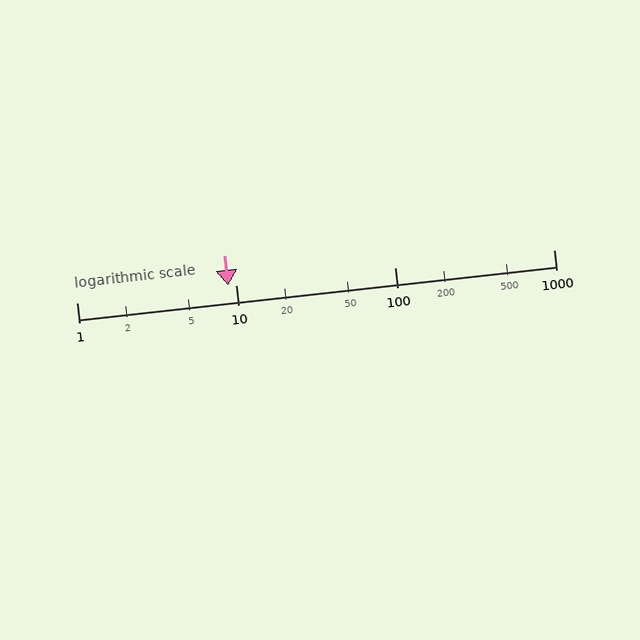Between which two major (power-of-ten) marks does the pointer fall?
The pointer is between 1 and 10.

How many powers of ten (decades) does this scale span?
The scale spans 3 decades, from 1 to 1000.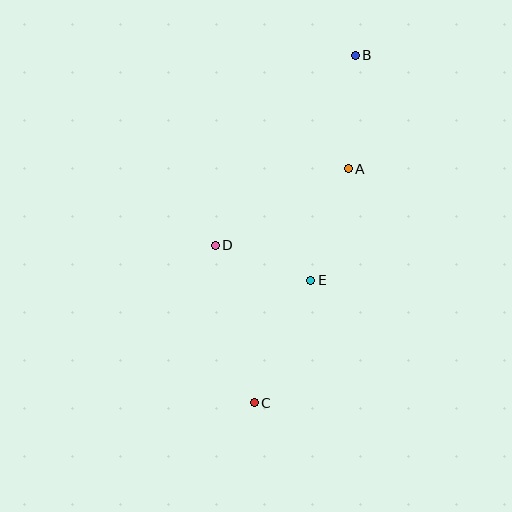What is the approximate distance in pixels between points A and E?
The distance between A and E is approximately 117 pixels.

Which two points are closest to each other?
Points D and E are closest to each other.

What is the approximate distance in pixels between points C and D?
The distance between C and D is approximately 162 pixels.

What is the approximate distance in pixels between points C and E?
The distance between C and E is approximately 135 pixels.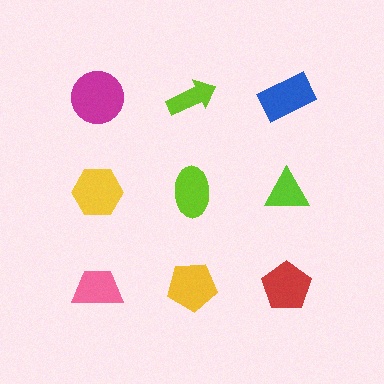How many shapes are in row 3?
3 shapes.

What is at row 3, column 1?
A pink trapezoid.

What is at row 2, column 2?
A lime ellipse.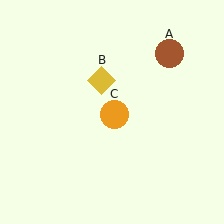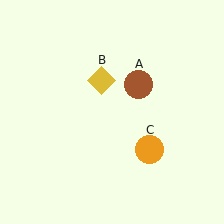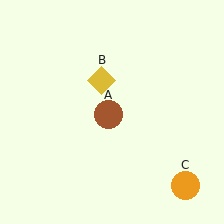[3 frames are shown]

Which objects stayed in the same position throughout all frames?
Yellow diamond (object B) remained stationary.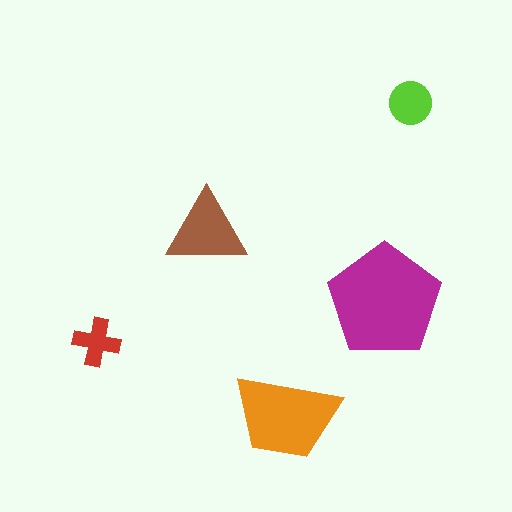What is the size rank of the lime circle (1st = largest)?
4th.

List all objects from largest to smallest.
The magenta pentagon, the orange trapezoid, the brown triangle, the lime circle, the red cross.